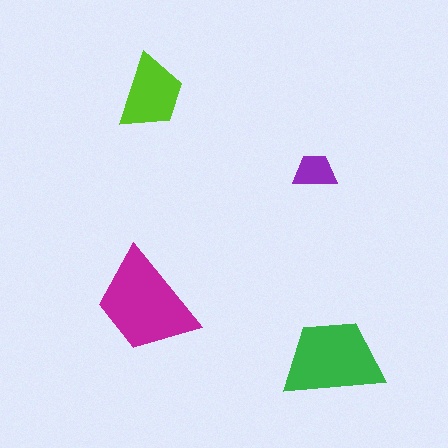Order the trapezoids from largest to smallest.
the magenta one, the green one, the lime one, the purple one.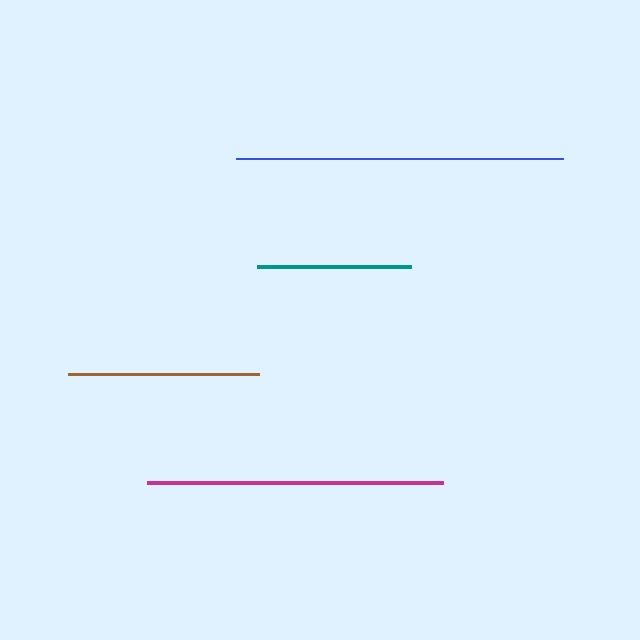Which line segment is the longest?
The blue line is the longest at approximately 327 pixels.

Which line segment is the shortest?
The teal line is the shortest at approximately 154 pixels.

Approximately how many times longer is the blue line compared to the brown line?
The blue line is approximately 1.7 times the length of the brown line.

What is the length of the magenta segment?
The magenta segment is approximately 296 pixels long.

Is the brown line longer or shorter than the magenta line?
The magenta line is longer than the brown line.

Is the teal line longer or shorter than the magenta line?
The magenta line is longer than the teal line.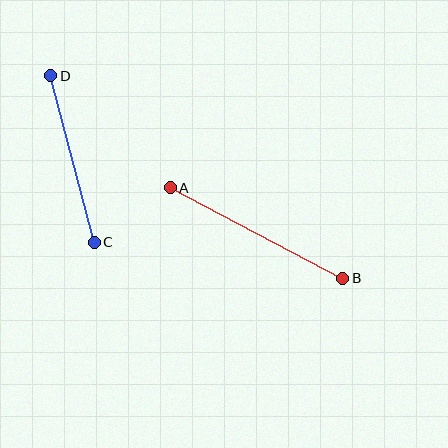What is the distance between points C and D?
The distance is approximately 172 pixels.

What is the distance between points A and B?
The distance is approximately 195 pixels.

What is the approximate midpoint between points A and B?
The midpoint is at approximately (257, 233) pixels.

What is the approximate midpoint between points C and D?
The midpoint is at approximately (72, 159) pixels.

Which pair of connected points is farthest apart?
Points A and B are farthest apart.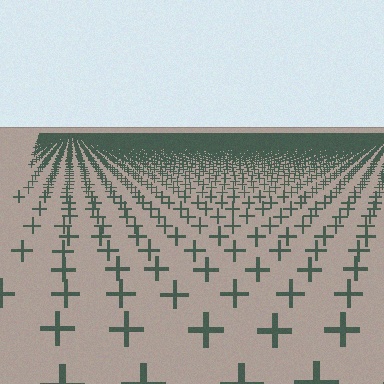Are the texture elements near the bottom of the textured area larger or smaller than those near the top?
Larger. Near the bottom, elements are closer to the viewer and appear at a bigger on-screen size.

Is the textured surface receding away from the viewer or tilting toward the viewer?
The surface is receding away from the viewer. Texture elements get smaller and denser toward the top.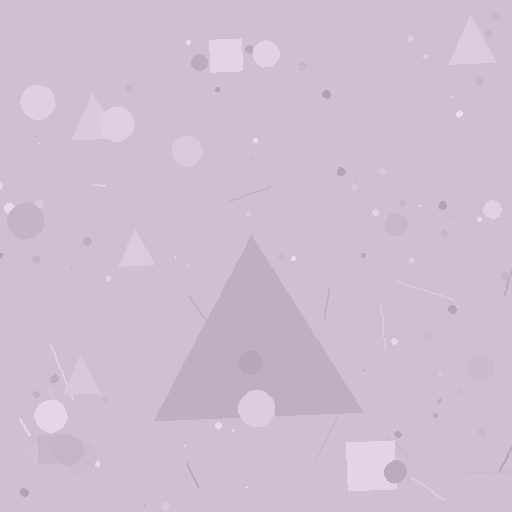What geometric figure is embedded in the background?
A triangle is embedded in the background.